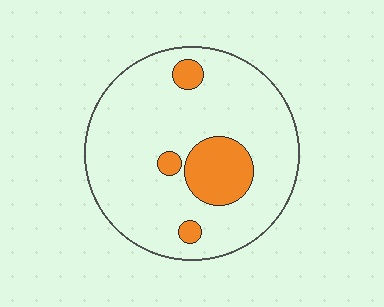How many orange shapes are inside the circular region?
4.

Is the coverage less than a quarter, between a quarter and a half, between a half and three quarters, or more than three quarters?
Less than a quarter.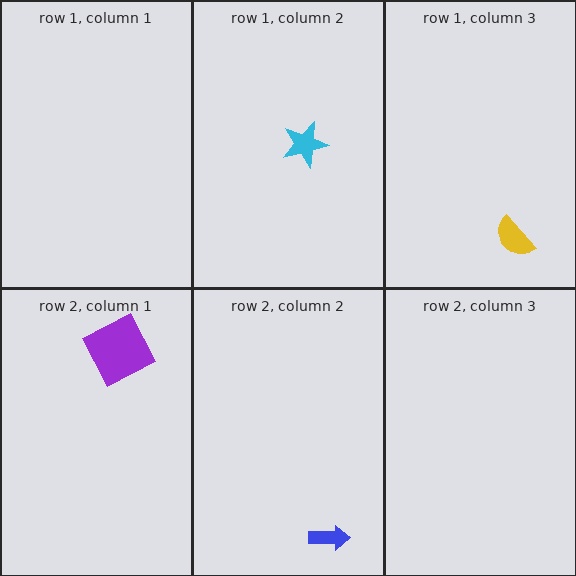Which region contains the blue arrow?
The row 2, column 2 region.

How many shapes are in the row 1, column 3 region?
1.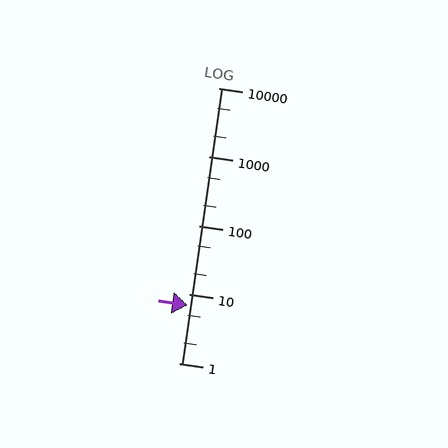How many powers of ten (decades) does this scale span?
The scale spans 4 decades, from 1 to 10000.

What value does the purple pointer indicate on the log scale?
The pointer indicates approximately 7.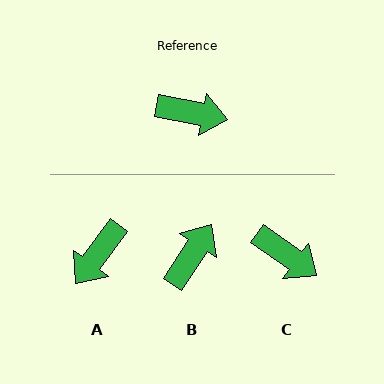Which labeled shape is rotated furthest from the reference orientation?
A, about 115 degrees away.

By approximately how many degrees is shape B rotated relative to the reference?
Approximately 68 degrees counter-clockwise.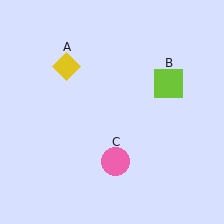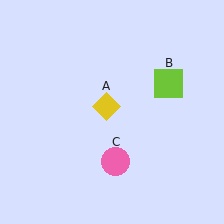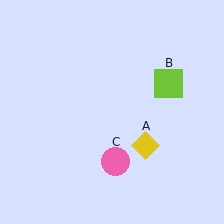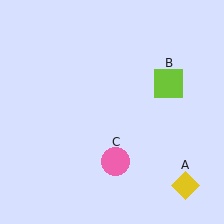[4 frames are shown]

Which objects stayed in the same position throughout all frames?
Lime square (object B) and pink circle (object C) remained stationary.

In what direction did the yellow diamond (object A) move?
The yellow diamond (object A) moved down and to the right.